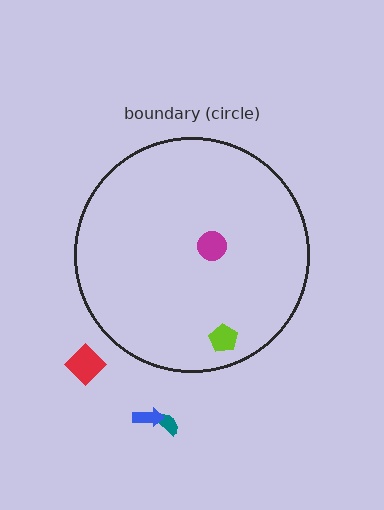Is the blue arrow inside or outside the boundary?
Outside.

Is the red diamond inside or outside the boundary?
Outside.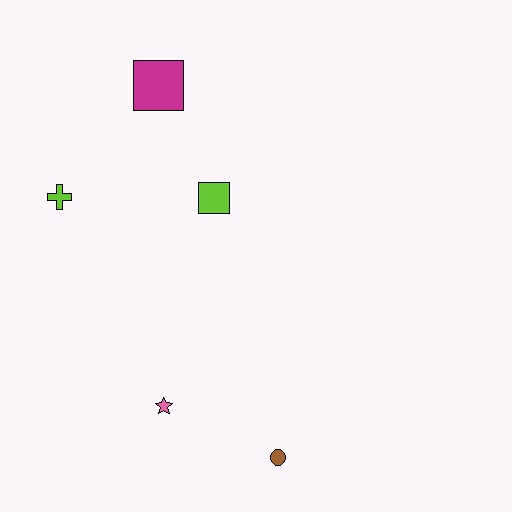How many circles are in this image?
There is 1 circle.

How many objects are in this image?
There are 5 objects.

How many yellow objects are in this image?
There are no yellow objects.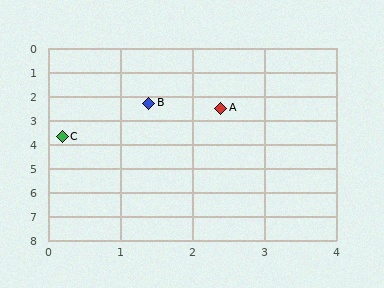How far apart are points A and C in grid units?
Points A and C are about 2.5 grid units apart.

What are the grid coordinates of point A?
Point A is at approximately (2.4, 2.5).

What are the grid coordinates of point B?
Point B is at approximately (1.4, 2.3).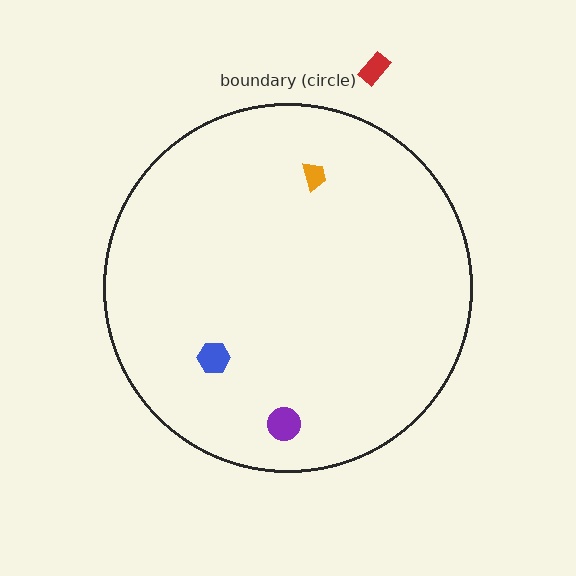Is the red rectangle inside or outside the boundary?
Outside.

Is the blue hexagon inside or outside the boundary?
Inside.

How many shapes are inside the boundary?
3 inside, 1 outside.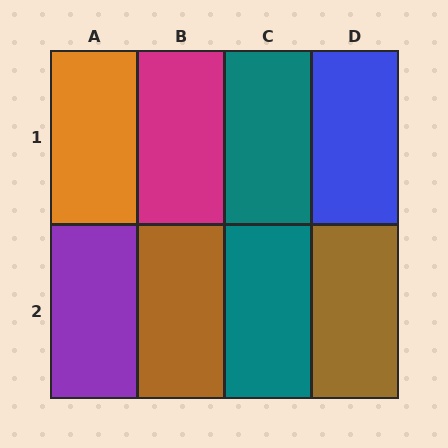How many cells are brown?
2 cells are brown.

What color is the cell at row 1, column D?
Blue.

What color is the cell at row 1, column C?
Teal.